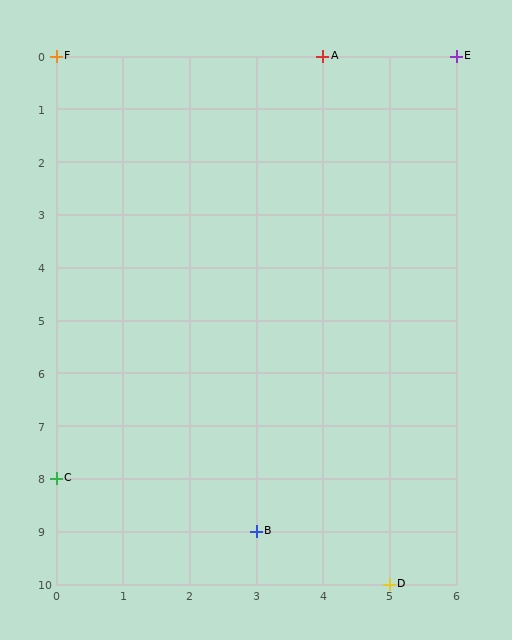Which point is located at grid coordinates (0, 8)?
Point C is at (0, 8).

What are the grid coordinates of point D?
Point D is at grid coordinates (5, 10).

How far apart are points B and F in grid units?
Points B and F are 3 columns and 9 rows apart (about 9.5 grid units diagonally).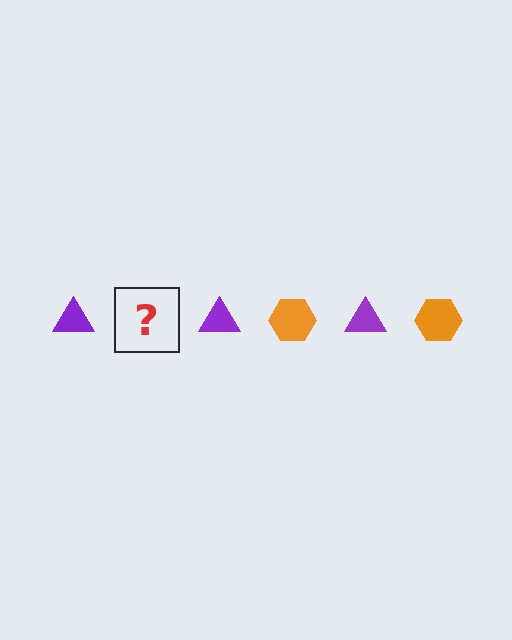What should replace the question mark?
The question mark should be replaced with an orange hexagon.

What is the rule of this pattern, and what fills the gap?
The rule is that the pattern alternates between purple triangle and orange hexagon. The gap should be filled with an orange hexagon.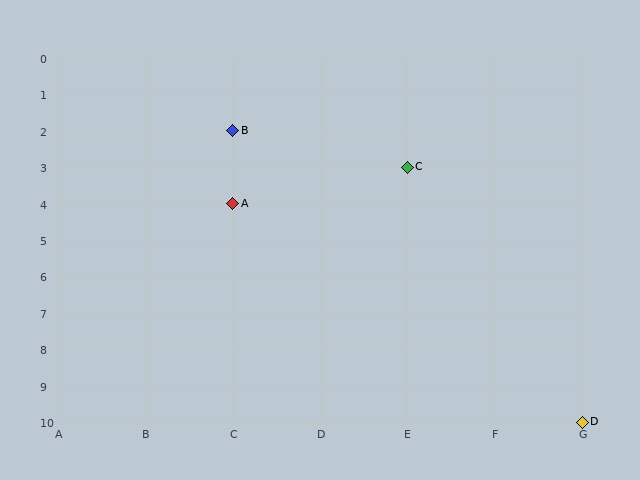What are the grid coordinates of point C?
Point C is at grid coordinates (E, 3).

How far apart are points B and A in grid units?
Points B and A are 2 rows apart.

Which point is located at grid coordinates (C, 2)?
Point B is at (C, 2).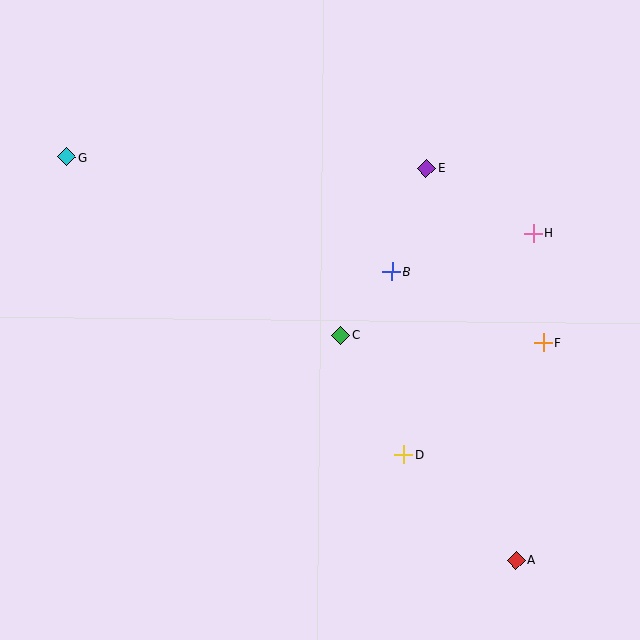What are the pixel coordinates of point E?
Point E is at (426, 168).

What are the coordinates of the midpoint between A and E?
The midpoint between A and E is at (471, 364).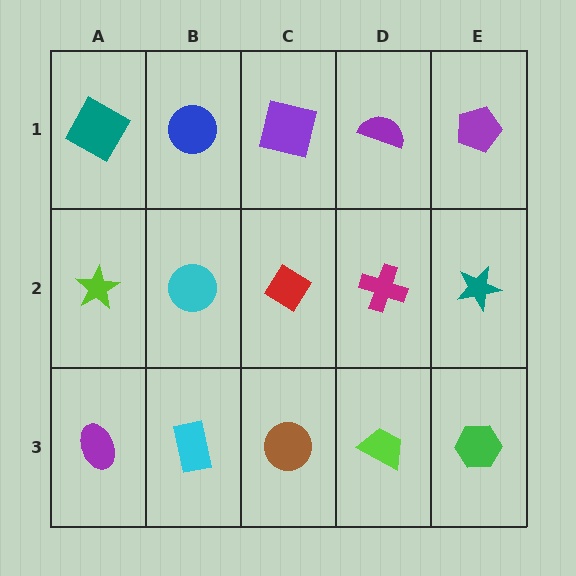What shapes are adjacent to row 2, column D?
A purple semicircle (row 1, column D), a lime trapezoid (row 3, column D), a red diamond (row 2, column C), a teal star (row 2, column E).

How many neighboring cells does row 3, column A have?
2.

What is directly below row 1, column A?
A lime star.